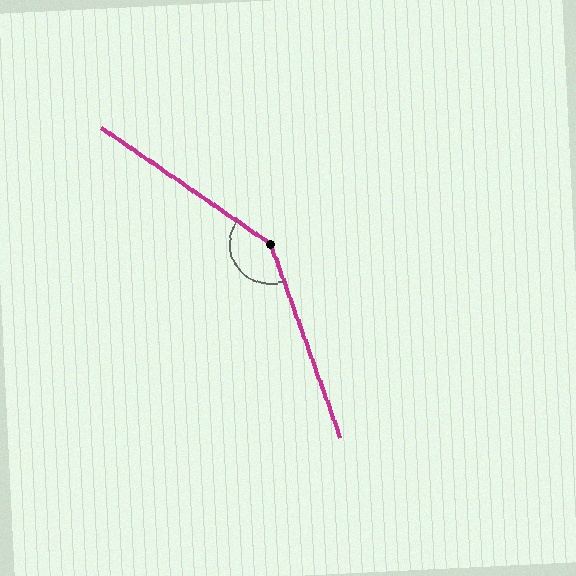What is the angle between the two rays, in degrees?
Approximately 144 degrees.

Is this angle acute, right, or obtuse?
It is obtuse.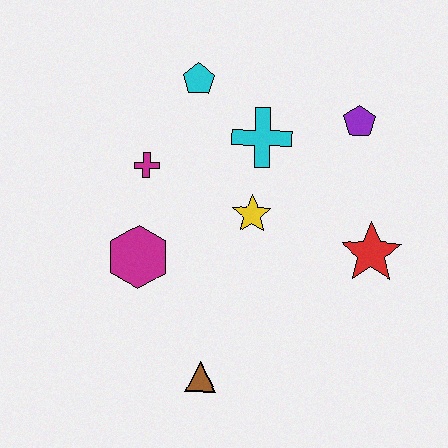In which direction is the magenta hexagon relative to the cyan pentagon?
The magenta hexagon is below the cyan pentagon.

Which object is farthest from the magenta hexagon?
The purple pentagon is farthest from the magenta hexagon.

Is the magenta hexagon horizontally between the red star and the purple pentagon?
No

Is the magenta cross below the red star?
No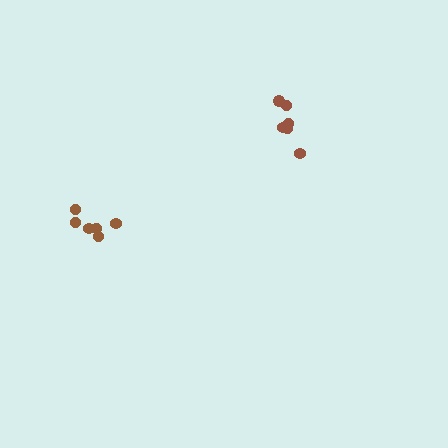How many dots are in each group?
Group 1: 6 dots, Group 2: 6 dots (12 total).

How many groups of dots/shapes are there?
There are 2 groups.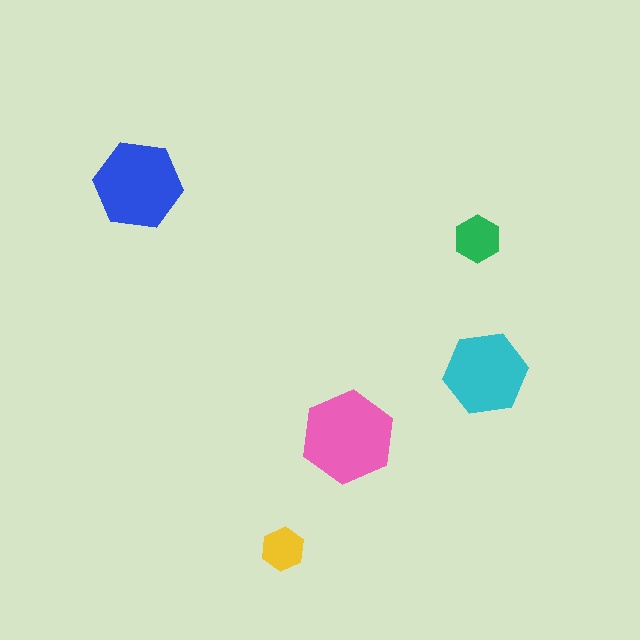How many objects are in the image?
There are 5 objects in the image.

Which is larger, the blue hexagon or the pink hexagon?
The pink one.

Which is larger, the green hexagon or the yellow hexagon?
The green one.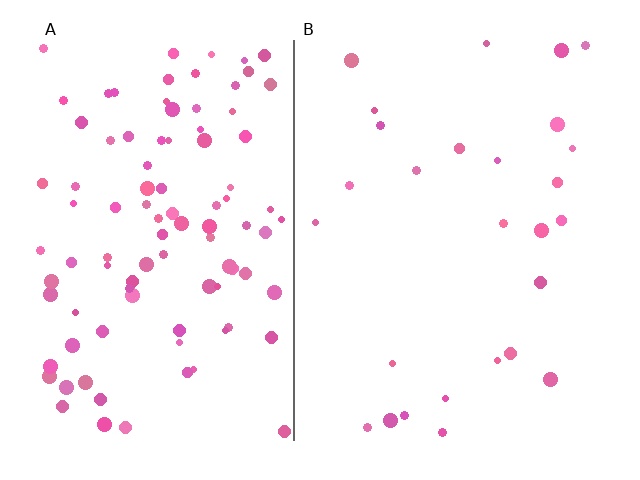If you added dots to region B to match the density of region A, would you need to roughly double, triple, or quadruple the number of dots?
Approximately quadruple.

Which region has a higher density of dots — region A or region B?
A (the left).